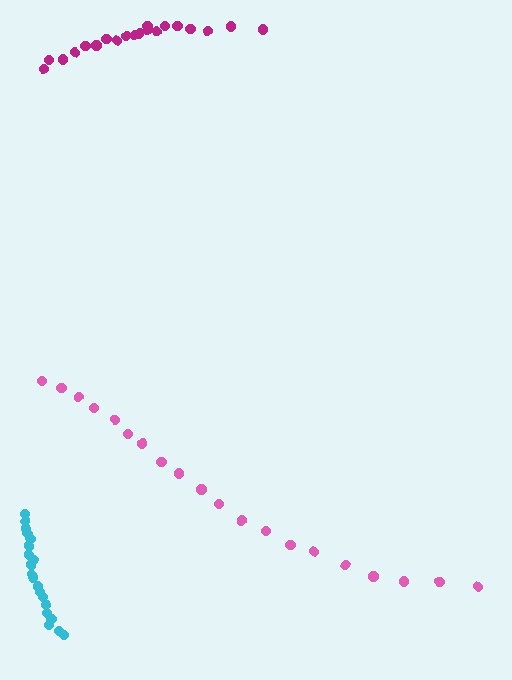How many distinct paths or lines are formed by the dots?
There are 3 distinct paths.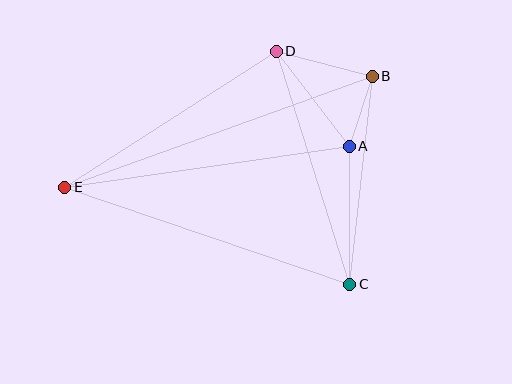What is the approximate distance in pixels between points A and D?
The distance between A and D is approximately 120 pixels.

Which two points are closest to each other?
Points A and B are closest to each other.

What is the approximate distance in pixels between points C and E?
The distance between C and E is approximately 301 pixels.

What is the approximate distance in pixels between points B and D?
The distance between B and D is approximately 99 pixels.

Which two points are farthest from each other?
Points B and E are farthest from each other.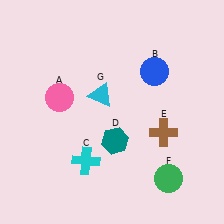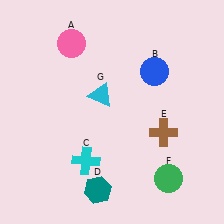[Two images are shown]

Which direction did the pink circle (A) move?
The pink circle (A) moved up.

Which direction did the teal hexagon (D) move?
The teal hexagon (D) moved down.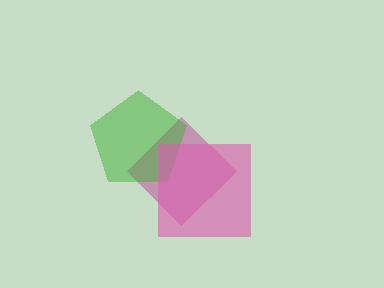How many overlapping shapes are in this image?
There are 3 overlapping shapes in the image.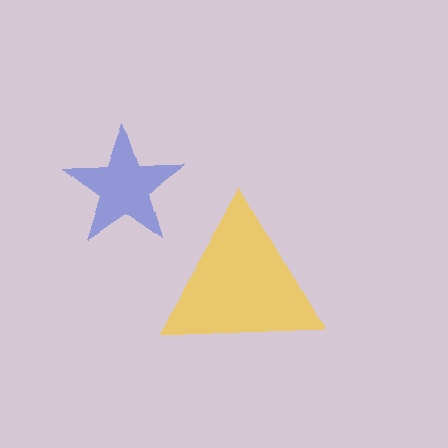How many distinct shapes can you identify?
There are 2 distinct shapes: a yellow triangle, a blue star.